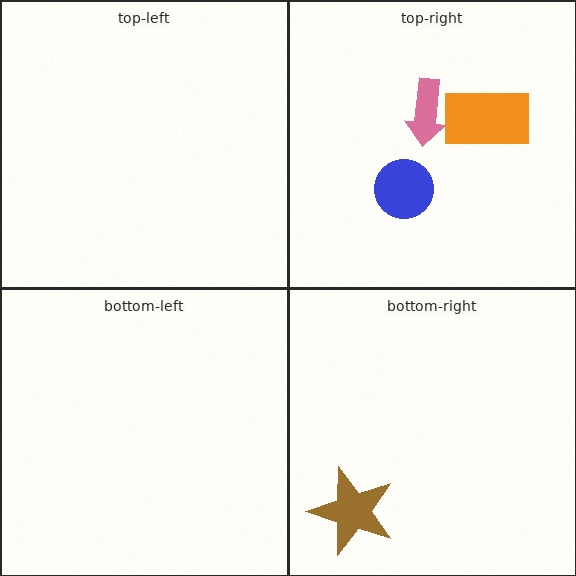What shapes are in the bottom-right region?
The brown star.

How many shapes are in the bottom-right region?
1.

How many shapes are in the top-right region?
3.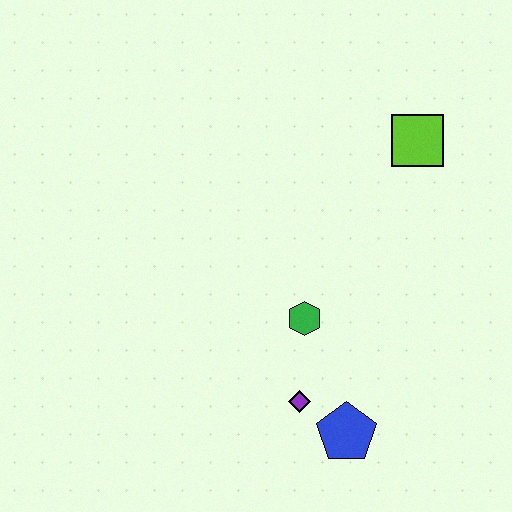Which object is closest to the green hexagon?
The purple diamond is closest to the green hexagon.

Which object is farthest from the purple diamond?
The lime square is farthest from the purple diamond.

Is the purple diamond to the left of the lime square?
Yes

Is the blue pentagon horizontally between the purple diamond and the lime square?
Yes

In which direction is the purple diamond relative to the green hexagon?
The purple diamond is below the green hexagon.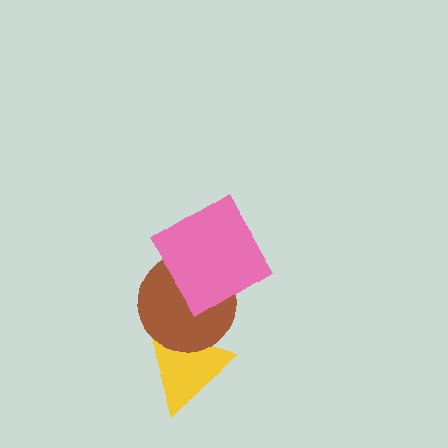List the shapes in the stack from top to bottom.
From top to bottom: the pink diamond, the brown circle, the yellow triangle.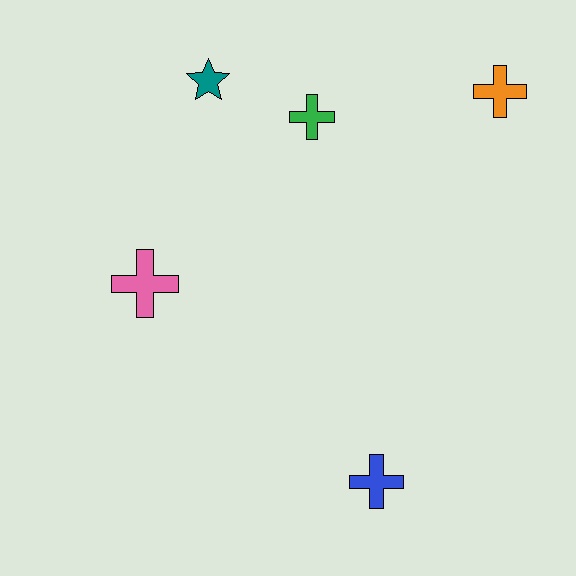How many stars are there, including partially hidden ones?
There is 1 star.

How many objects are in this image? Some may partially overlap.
There are 5 objects.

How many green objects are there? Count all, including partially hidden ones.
There is 1 green object.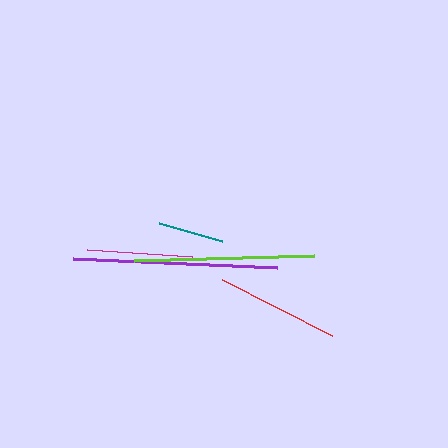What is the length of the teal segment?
The teal segment is approximately 65 pixels long.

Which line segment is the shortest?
The teal line is the shortest at approximately 65 pixels.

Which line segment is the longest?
The purple line is the longest at approximately 203 pixels.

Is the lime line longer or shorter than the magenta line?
The lime line is longer than the magenta line.